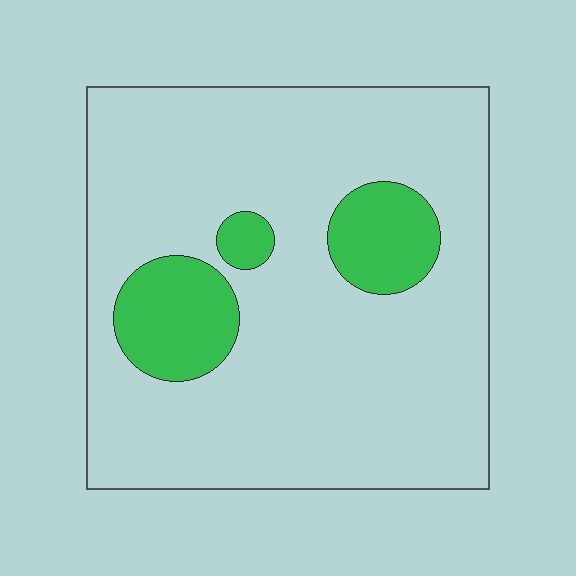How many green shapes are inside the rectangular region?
3.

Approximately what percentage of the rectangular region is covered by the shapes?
Approximately 15%.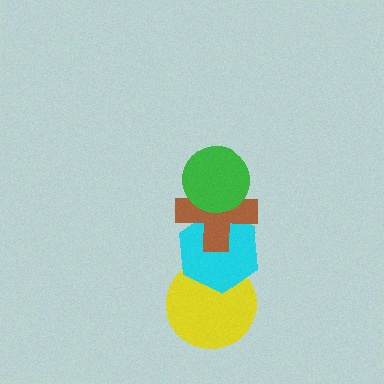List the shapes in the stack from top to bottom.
From top to bottom: the green circle, the brown cross, the cyan hexagon, the yellow circle.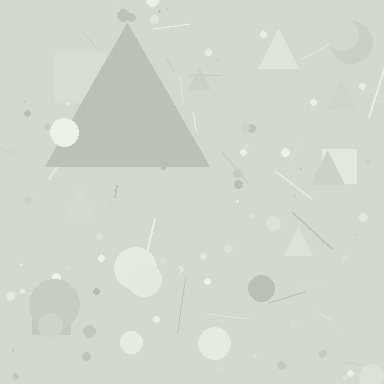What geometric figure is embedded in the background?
A triangle is embedded in the background.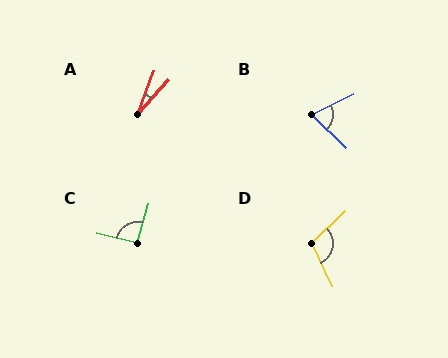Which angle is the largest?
D, at approximately 108 degrees.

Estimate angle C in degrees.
Approximately 92 degrees.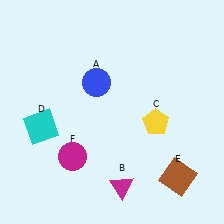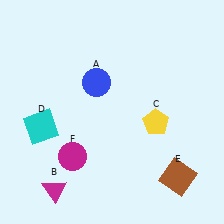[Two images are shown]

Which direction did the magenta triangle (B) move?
The magenta triangle (B) moved left.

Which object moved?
The magenta triangle (B) moved left.